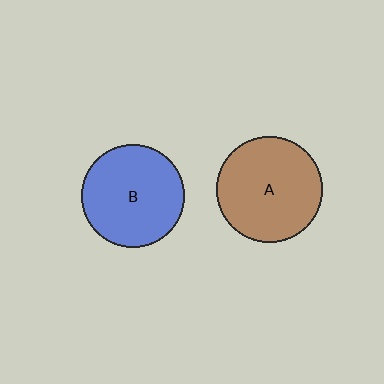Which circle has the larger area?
Circle A (brown).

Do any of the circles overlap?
No, none of the circles overlap.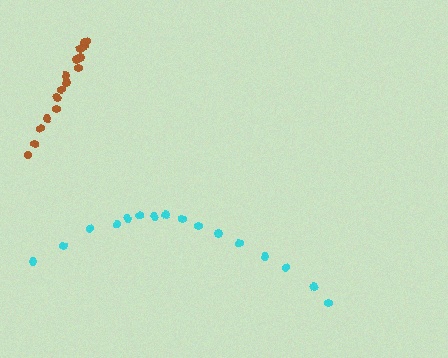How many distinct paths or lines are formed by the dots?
There are 2 distinct paths.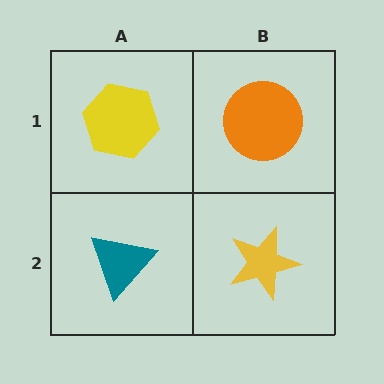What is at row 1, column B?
An orange circle.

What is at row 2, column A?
A teal triangle.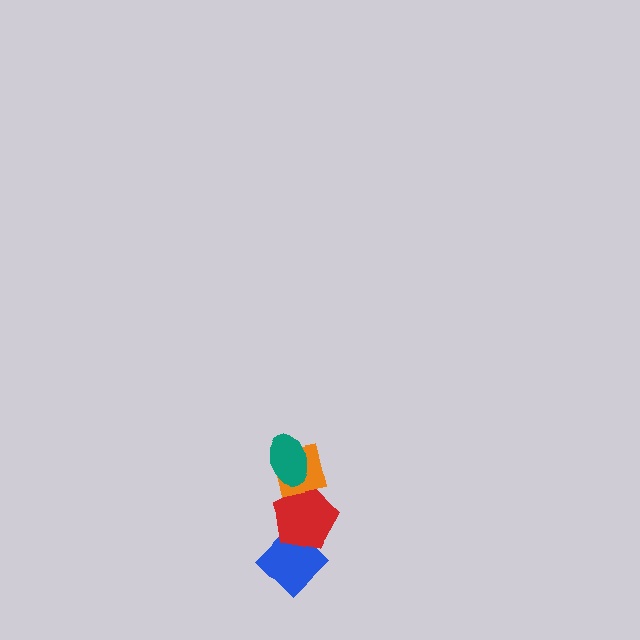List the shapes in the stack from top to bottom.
From top to bottom: the teal ellipse, the orange square, the red pentagon, the blue diamond.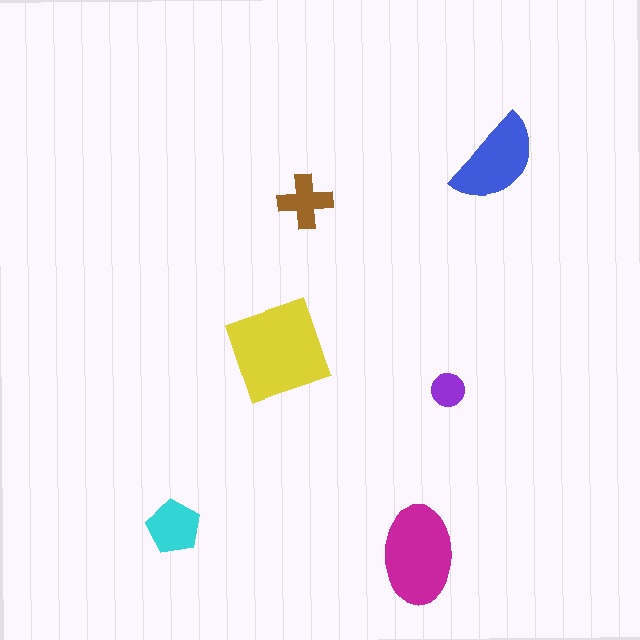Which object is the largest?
The yellow square.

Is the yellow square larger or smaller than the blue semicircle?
Larger.